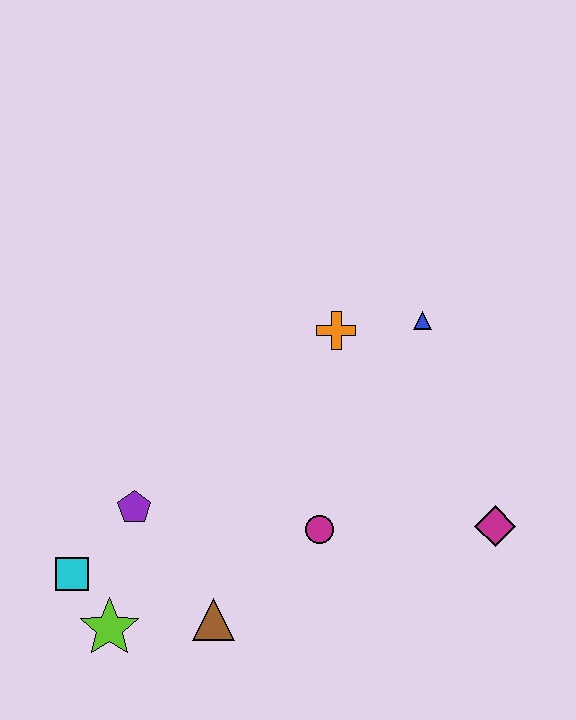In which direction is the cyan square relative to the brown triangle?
The cyan square is to the left of the brown triangle.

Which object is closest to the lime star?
The cyan square is closest to the lime star.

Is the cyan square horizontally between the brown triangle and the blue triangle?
No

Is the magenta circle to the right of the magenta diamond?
No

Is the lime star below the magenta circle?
Yes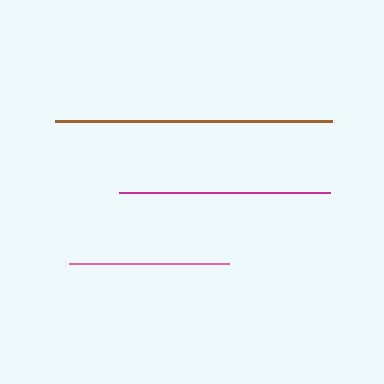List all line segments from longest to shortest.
From longest to shortest: brown, magenta, pink.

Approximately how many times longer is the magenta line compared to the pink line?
The magenta line is approximately 1.3 times the length of the pink line.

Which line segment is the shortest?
The pink line is the shortest at approximately 160 pixels.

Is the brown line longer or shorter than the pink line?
The brown line is longer than the pink line.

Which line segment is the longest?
The brown line is the longest at approximately 277 pixels.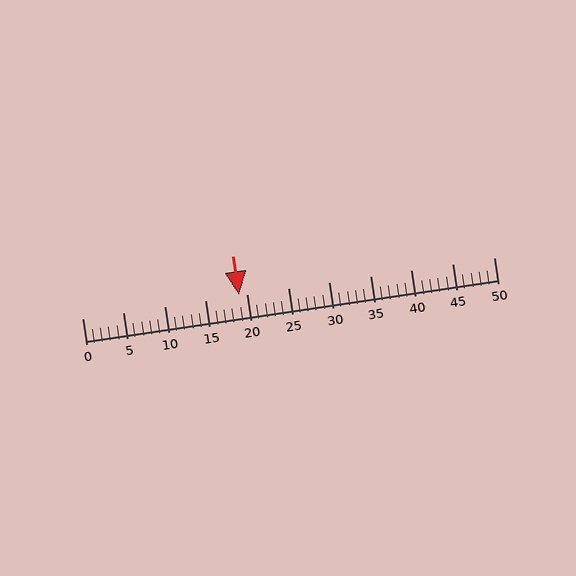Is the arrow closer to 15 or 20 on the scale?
The arrow is closer to 20.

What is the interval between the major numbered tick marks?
The major tick marks are spaced 5 units apart.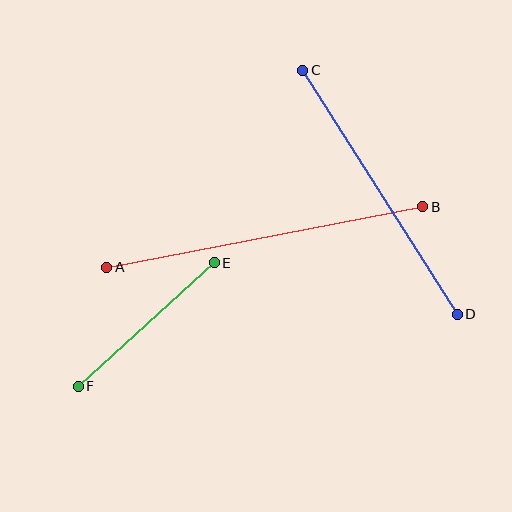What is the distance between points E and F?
The distance is approximately 184 pixels.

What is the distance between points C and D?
The distance is approximately 289 pixels.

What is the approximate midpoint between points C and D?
The midpoint is at approximately (380, 192) pixels.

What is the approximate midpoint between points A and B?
The midpoint is at approximately (265, 237) pixels.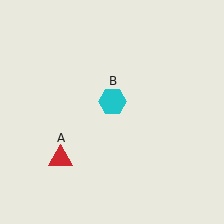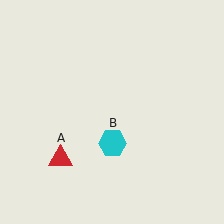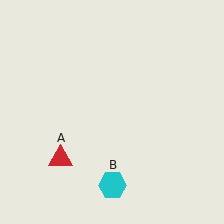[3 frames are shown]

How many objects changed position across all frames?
1 object changed position: cyan hexagon (object B).